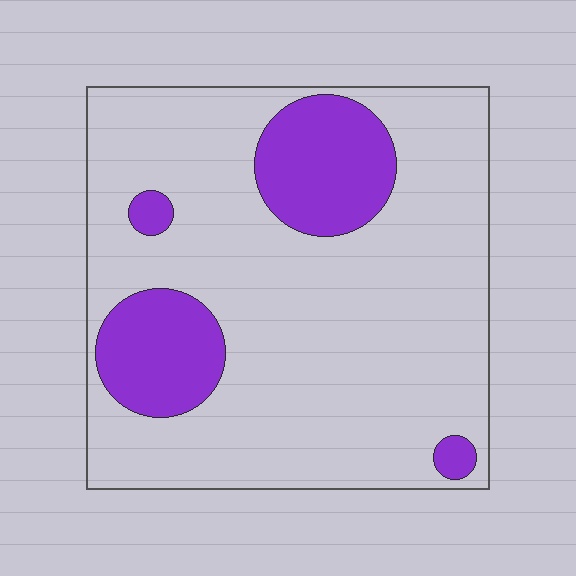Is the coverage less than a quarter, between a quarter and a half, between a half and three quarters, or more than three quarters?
Less than a quarter.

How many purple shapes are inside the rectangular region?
4.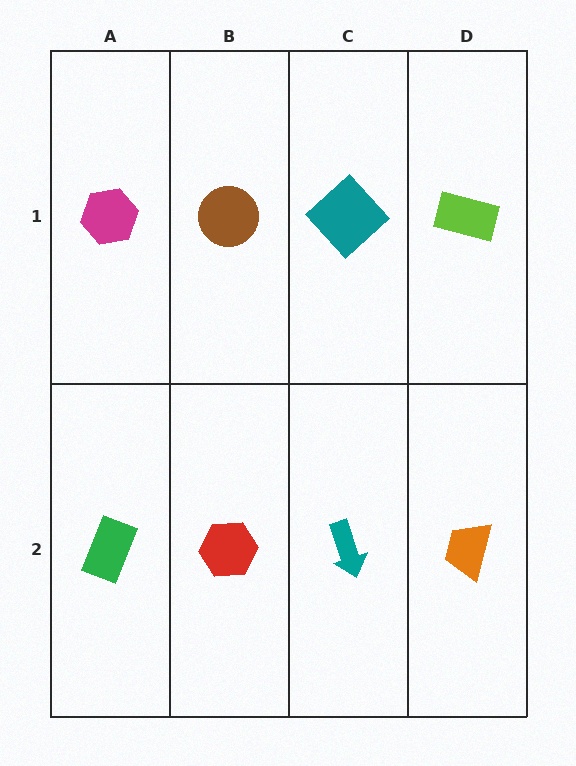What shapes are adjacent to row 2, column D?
A lime rectangle (row 1, column D), a teal arrow (row 2, column C).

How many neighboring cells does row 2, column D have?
2.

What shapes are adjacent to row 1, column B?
A red hexagon (row 2, column B), a magenta hexagon (row 1, column A), a teal diamond (row 1, column C).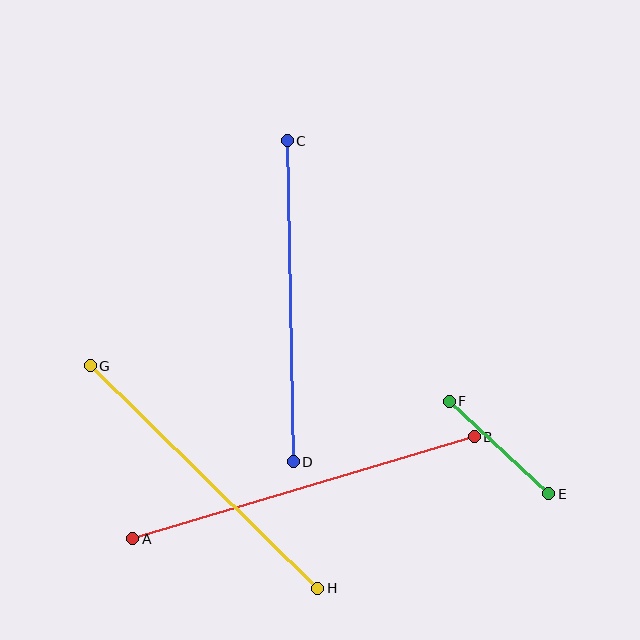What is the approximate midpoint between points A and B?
The midpoint is at approximately (304, 488) pixels.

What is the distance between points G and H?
The distance is approximately 318 pixels.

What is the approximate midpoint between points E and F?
The midpoint is at approximately (499, 447) pixels.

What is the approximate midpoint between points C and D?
The midpoint is at approximately (290, 301) pixels.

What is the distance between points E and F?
The distance is approximately 136 pixels.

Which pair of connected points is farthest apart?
Points A and B are farthest apart.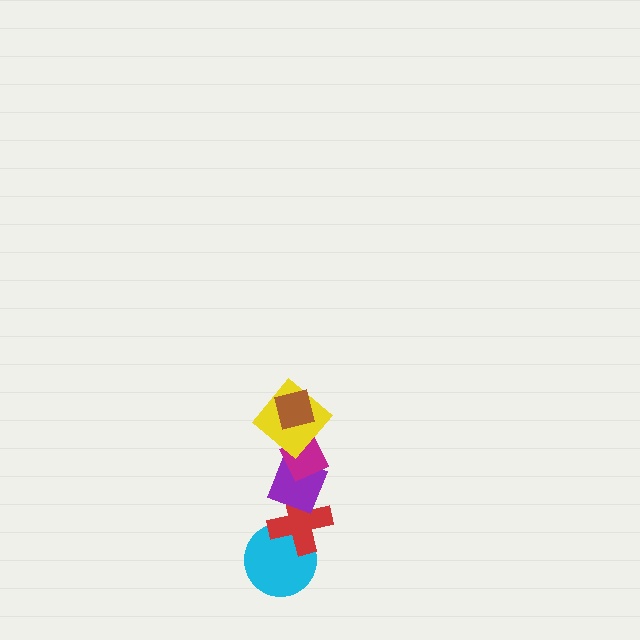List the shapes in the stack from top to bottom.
From top to bottom: the brown square, the yellow diamond, the magenta diamond, the purple diamond, the red cross, the cyan circle.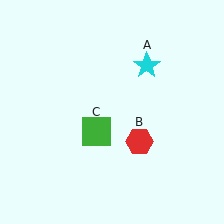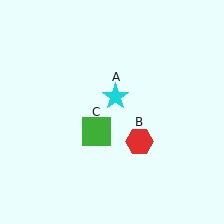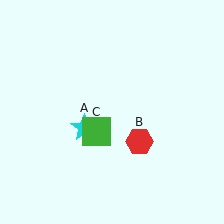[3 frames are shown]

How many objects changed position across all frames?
1 object changed position: cyan star (object A).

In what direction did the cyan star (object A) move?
The cyan star (object A) moved down and to the left.